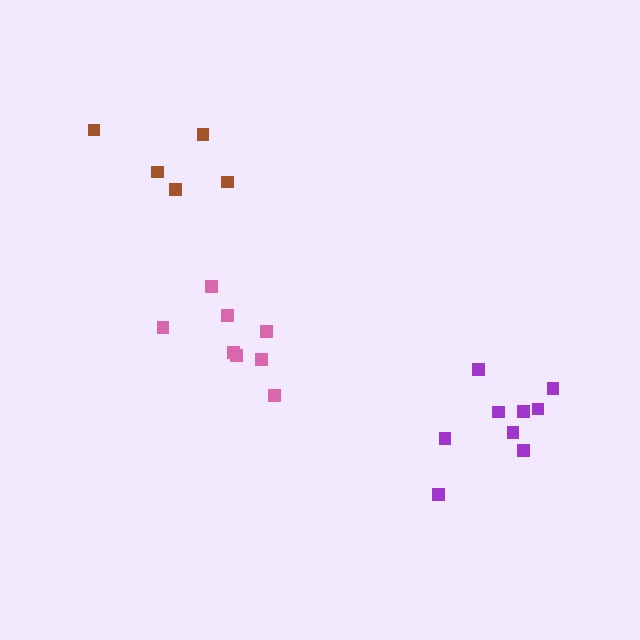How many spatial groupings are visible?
There are 3 spatial groupings.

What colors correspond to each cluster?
The clusters are colored: purple, pink, brown.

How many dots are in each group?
Group 1: 9 dots, Group 2: 8 dots, Group 3: 5 dots (22 total).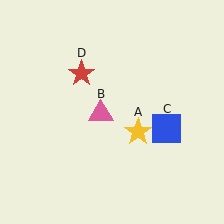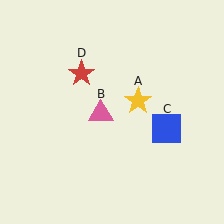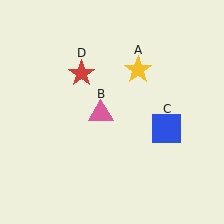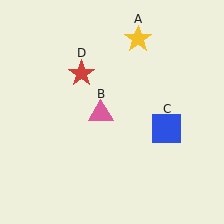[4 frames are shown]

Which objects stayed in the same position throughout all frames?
Pink triangle (object B) and blue square (object C) and red star (object D) remained stationary.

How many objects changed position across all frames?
1 object changed position: yellow star (object A).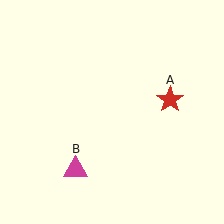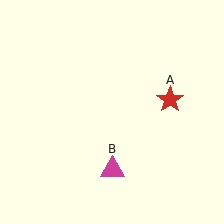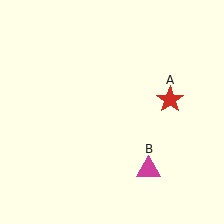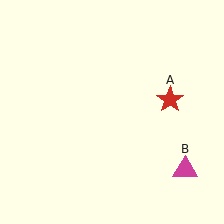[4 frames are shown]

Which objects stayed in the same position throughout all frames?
Red star (object A) remained stationary.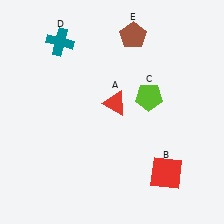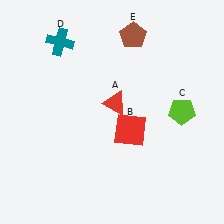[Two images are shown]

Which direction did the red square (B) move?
The red square (B) moved up.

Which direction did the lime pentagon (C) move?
The lime pentagon (C) moved right.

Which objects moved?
The objects that moved are: the red square (B), the lime pentagon (C).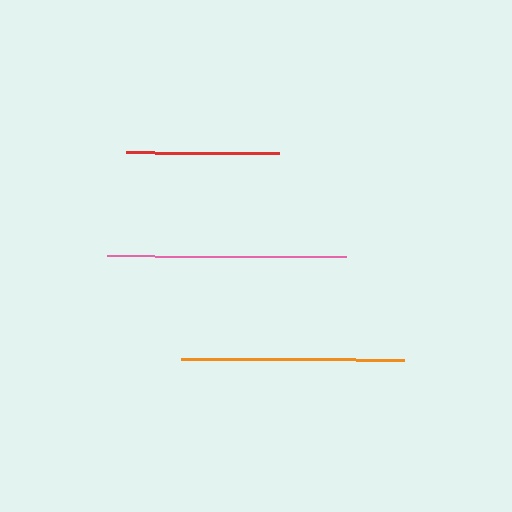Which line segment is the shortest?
The red line is the shortest at approximately 153 pixels.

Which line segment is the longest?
The pink line is the longest at approximately 239 pixels.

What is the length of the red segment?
The red segment is approximately 153 pixels long.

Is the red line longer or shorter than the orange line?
The orange line is longer than the red line.